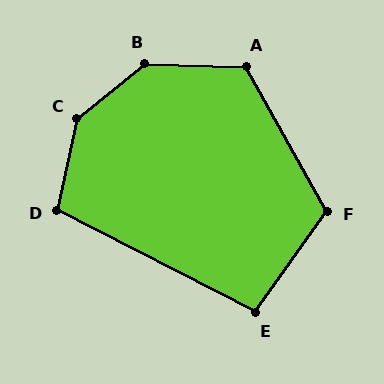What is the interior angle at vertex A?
Approximately 121 degrees (obtuse).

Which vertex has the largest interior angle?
C, at approximately 141 degrees.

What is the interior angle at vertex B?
Approximately 139 degrees (obtuse).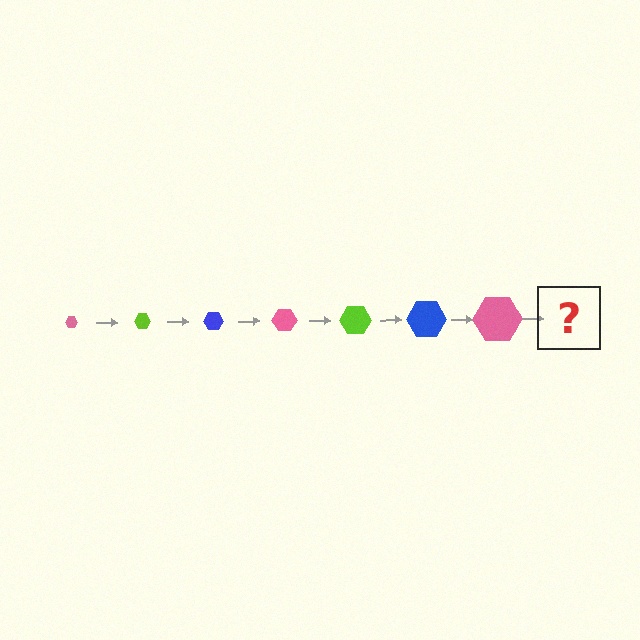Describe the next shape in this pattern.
It should be a lime hexagon, larger than the previous one.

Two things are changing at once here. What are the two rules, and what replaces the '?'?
The two rules are that the hexagon grows larger each step and the color cycles through pink, lime, and blue. The '?' should be a lime hexagon, larger than the previous one.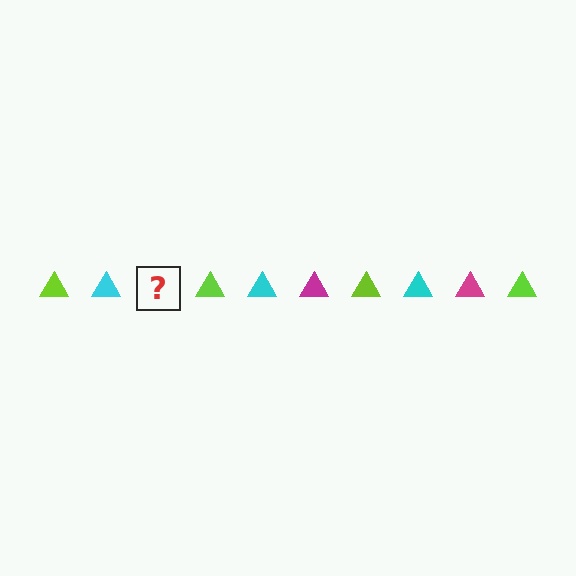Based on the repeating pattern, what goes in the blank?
The blank should be a magenta triangle.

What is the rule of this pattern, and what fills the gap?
The rule is that the pattern cycles through lime, cyan, magenta triangles. The gap should be filled with a magenta triangle.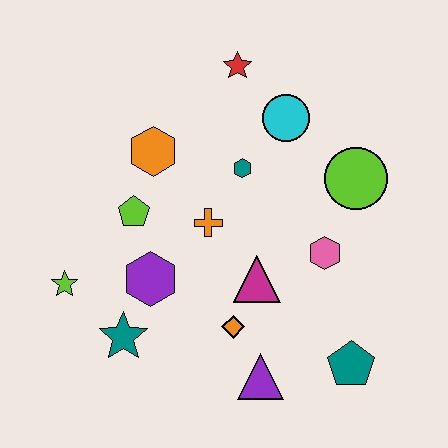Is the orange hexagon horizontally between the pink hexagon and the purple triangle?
No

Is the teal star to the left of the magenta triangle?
Yes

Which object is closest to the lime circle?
The pink hexagon is closest to the lime circle.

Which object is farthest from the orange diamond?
The red star is farthest from the orange diamond.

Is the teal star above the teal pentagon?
Yes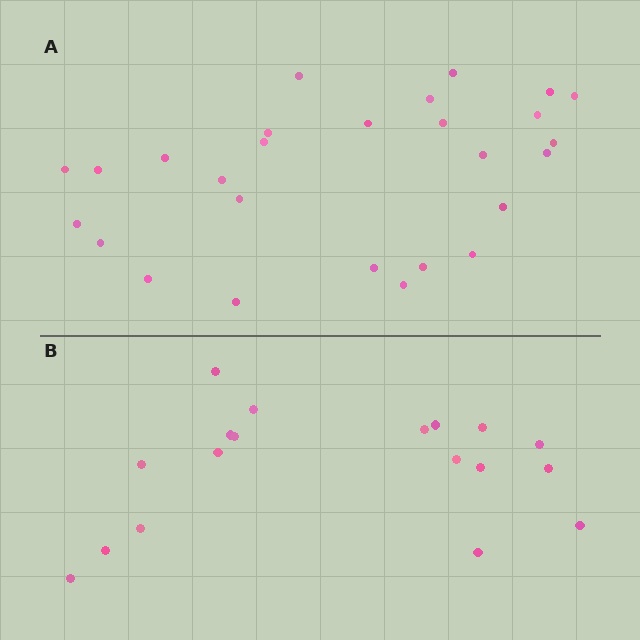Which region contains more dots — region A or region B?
Region A (the top region) has more dots.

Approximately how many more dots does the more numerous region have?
Region A has roughly 8 or so more dots than region B.